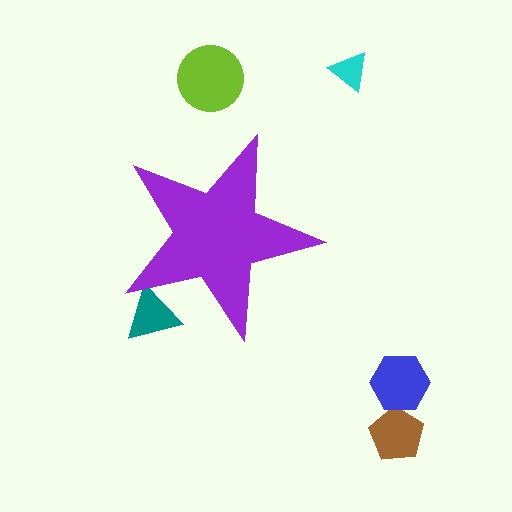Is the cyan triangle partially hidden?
No, the cyan triangle is fully visible.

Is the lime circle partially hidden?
No, the lime circle is fully visible.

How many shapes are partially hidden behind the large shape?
1 shape is partially hidden.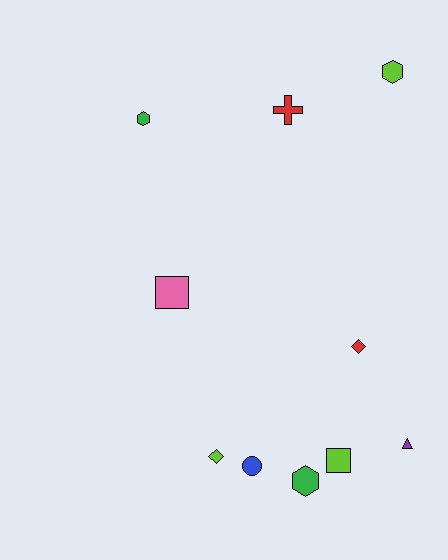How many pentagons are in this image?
There are no pentagons.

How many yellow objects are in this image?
There are no yellow objects.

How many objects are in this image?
There are 10 objects.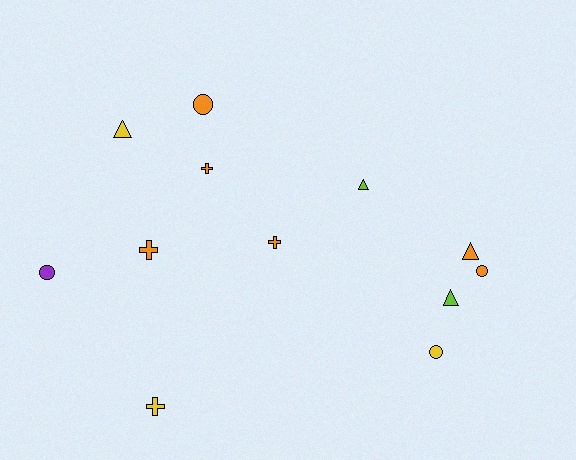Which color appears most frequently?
Orange, with 6 objects.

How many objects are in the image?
There are 12 objects.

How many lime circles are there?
There are no lime circles.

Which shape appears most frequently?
Cross, with 4 objects.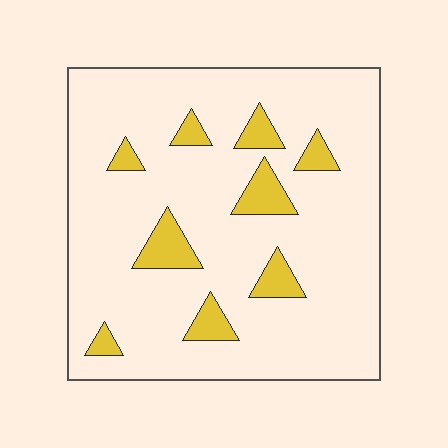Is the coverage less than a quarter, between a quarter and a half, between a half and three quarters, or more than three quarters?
Less than a quarter.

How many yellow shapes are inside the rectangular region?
9.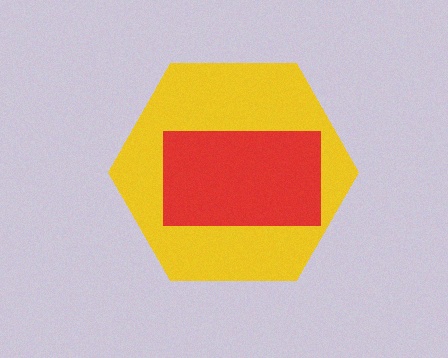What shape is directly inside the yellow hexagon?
The red rectangle.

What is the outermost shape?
The yellow hexagon.